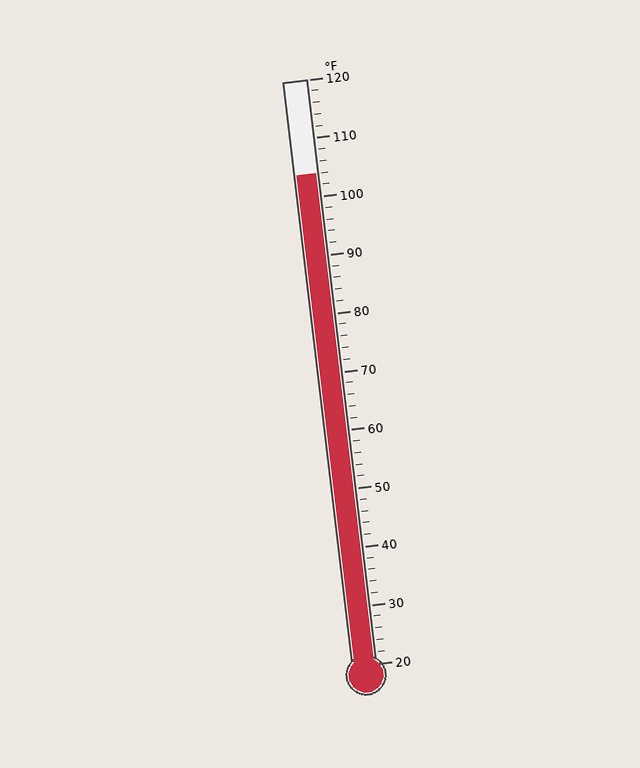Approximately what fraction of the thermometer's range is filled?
The thermometer is filled to approximately 85% of its range.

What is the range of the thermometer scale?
The thermometer scale ranges from 20°F to 120°F.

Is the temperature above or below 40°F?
The temperature is above 40°F.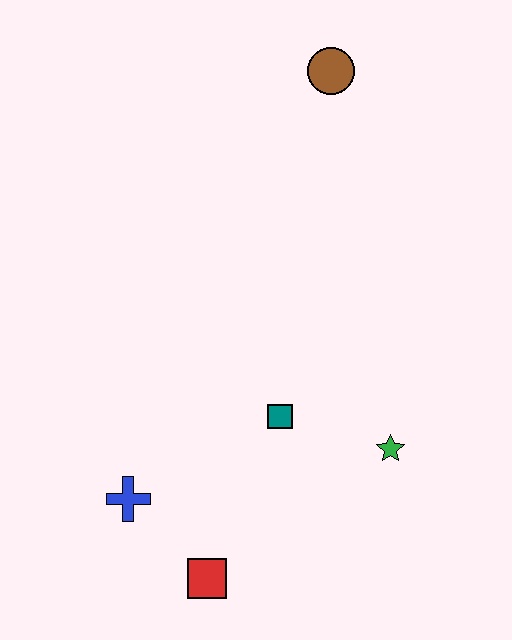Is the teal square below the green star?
No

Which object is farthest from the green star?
The brown circle is farthest from the green star.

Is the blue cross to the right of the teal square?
No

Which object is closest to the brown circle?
The teal square is closest to the brown circle.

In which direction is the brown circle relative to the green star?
The brown circle is above the green star.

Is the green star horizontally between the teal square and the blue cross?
No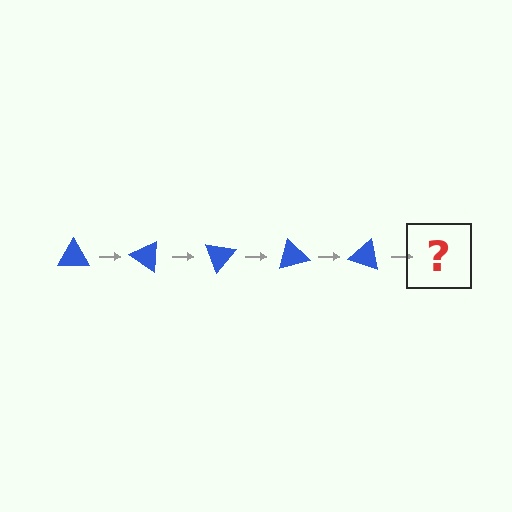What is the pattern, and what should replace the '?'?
The pattern is that the triangle rotates 35 degrees each step. The '?' should be a blue triangle rotated 175 degrees.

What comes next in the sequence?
The next element should be a blue triangle rotated 175 degrees.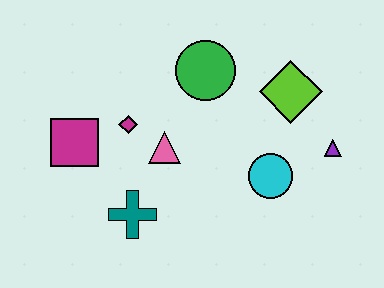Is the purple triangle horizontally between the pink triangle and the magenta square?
No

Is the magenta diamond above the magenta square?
Yes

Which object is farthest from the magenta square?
The purple triangle is farthest from the magenta square.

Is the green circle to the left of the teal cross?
No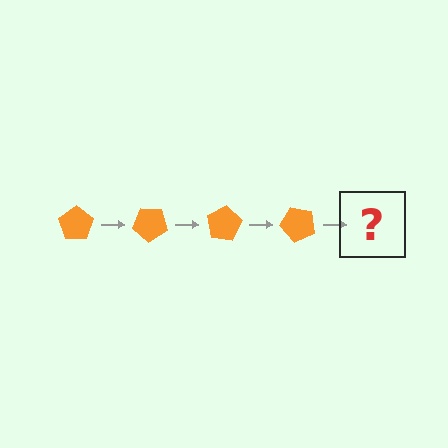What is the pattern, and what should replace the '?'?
The pattern is that the pentagon rotates 40 degrees each step. The '?' should be an orange pentagon rotated 160 degrees.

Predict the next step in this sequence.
The next step is an orange pentagon rotated 160 degrees.